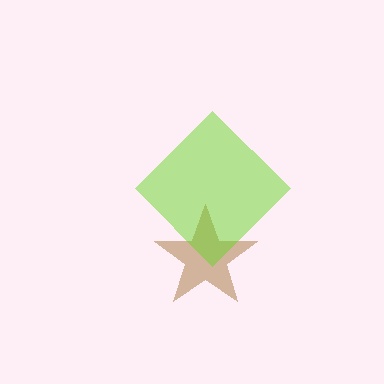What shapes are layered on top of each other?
The layered shapes are: a brown star, a lime diamond.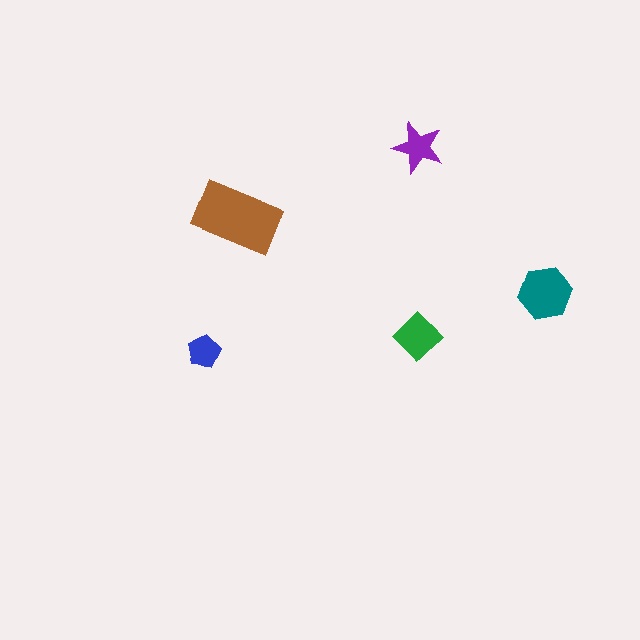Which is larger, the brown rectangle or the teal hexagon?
The brown rectangle.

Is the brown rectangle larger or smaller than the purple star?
Larger.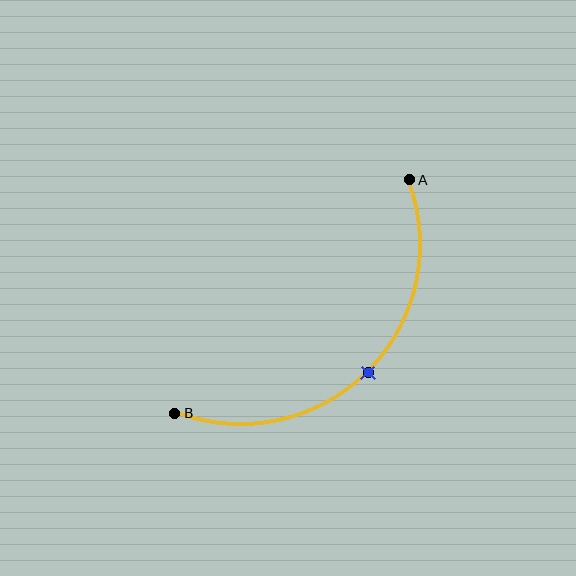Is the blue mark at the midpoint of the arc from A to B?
Yes. The blue mark lies on the arc at equal arc-length from both A and B — it is the arc midpoint.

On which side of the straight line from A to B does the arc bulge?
The arc bulges below and to the right of the straight line connecting A and B.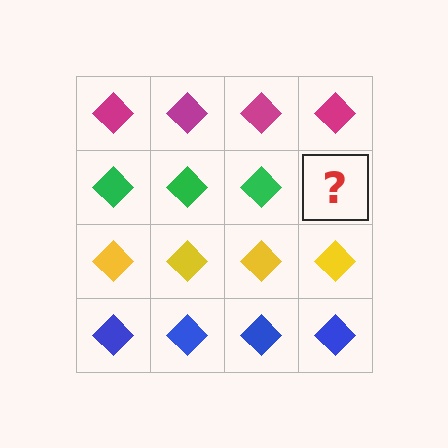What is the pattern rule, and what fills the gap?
The rule is that each row has a consistent color. The gap should be filled with a green diamond.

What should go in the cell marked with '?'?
The missing cell should contain a green diamond.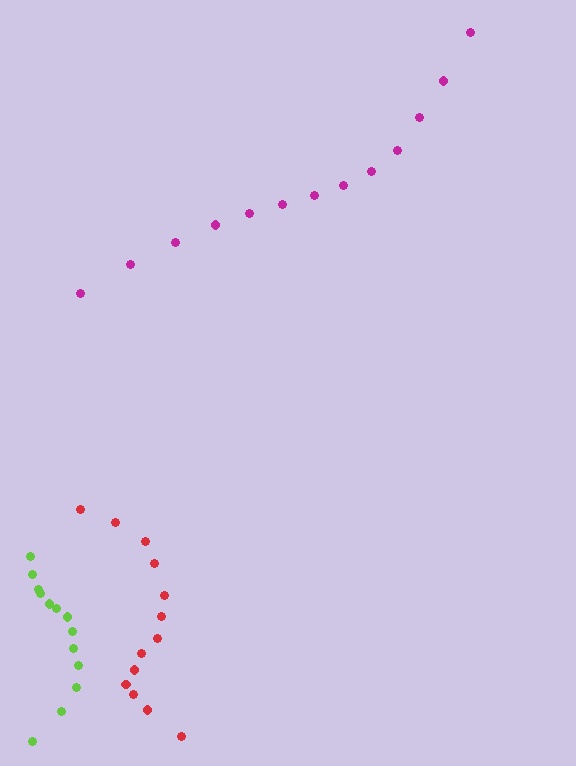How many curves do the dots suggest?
There are 3 distinct paths.